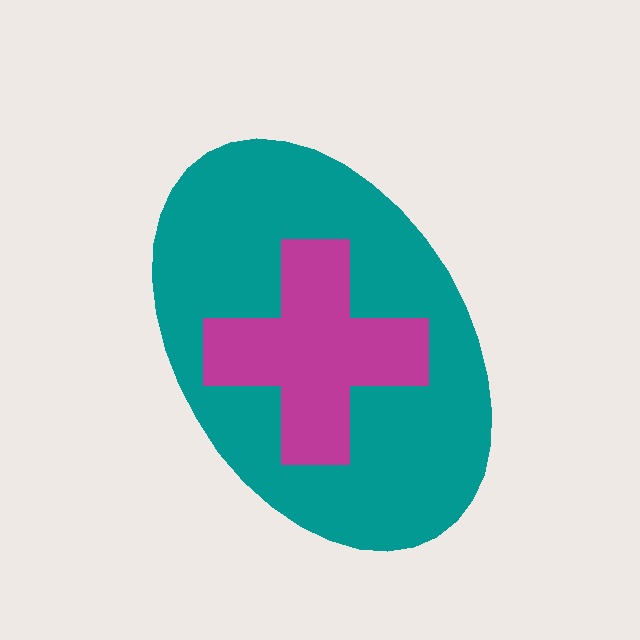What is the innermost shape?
The magenta cross.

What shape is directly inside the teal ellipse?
The magenta cross.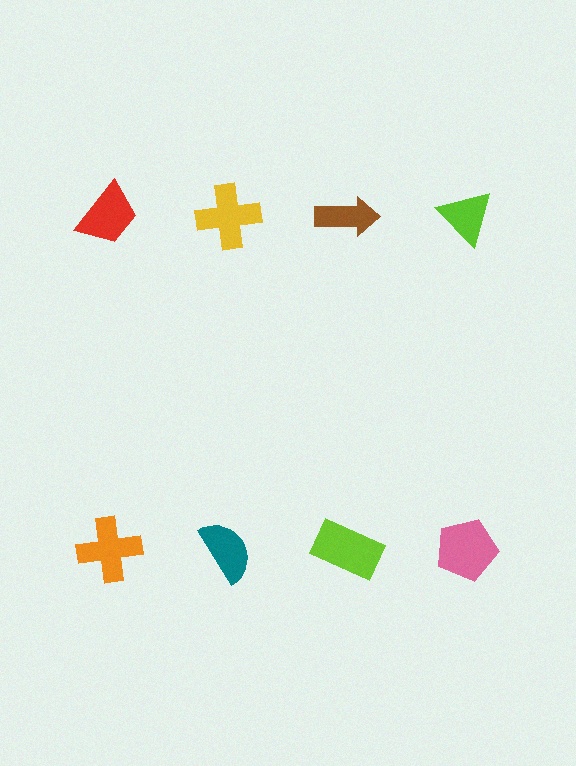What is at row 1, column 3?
A brown arrow.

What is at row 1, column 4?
A lime triangle.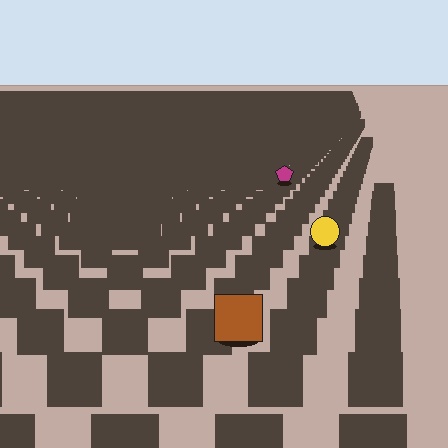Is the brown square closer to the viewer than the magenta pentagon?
Yes. The brown square is closer — you can tell from the texture gradient: the ground texture is coarser near it.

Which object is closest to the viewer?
The brown square is closest. The texture marks near it are larger and more spread out.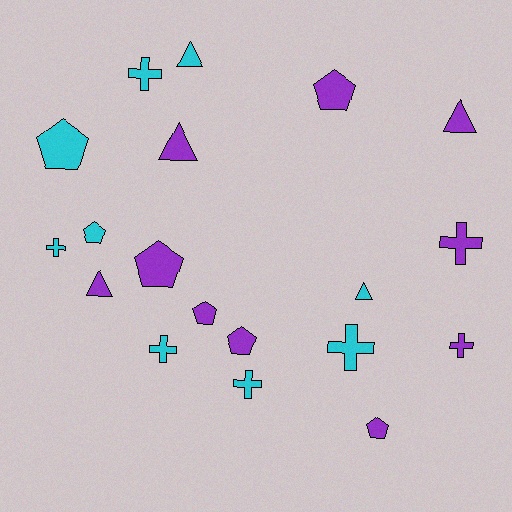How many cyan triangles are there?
There are 2 cyan triangles.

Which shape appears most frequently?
Cross, with 7 objects.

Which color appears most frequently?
Purple, with 10 objects.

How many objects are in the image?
There are 19 objects.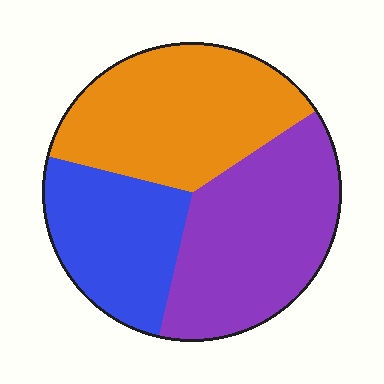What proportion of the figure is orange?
Orange takes up about three eighths (3/8) of the figure.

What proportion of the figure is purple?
Purple covers about 40% of the figure.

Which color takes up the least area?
Blue, at roughly 25%.